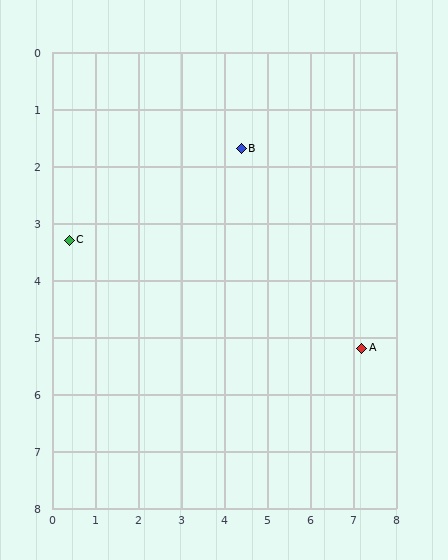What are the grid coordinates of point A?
Point A is at approximately (7.2, 5.2).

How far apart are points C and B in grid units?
Points C and B are about 4.3 grid units apart.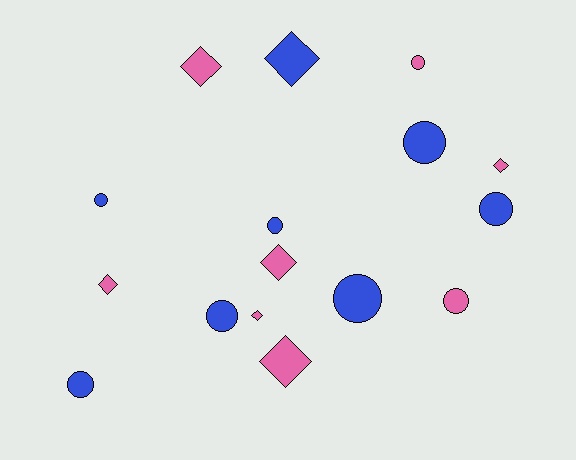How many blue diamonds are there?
There is 1 blue diamond.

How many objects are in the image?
There are 16 objects.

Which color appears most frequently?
Pink, with 8 objects.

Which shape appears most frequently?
Circle, with 9 objects.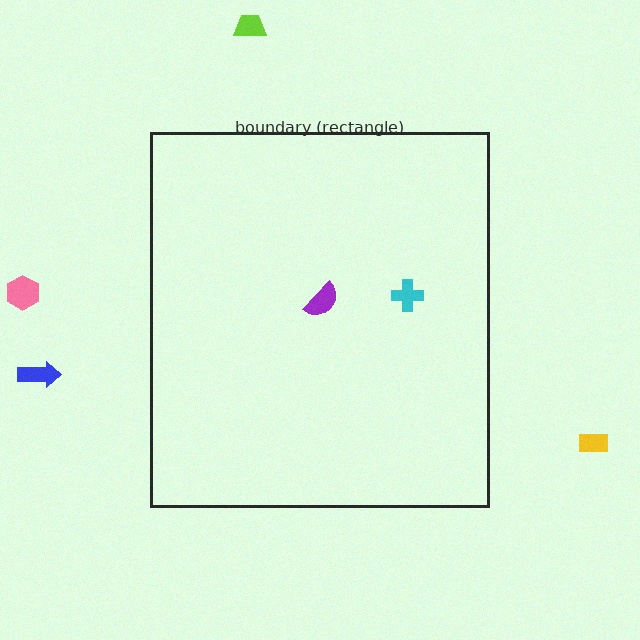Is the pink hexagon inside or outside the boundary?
Outside.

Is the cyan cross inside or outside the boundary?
Inside.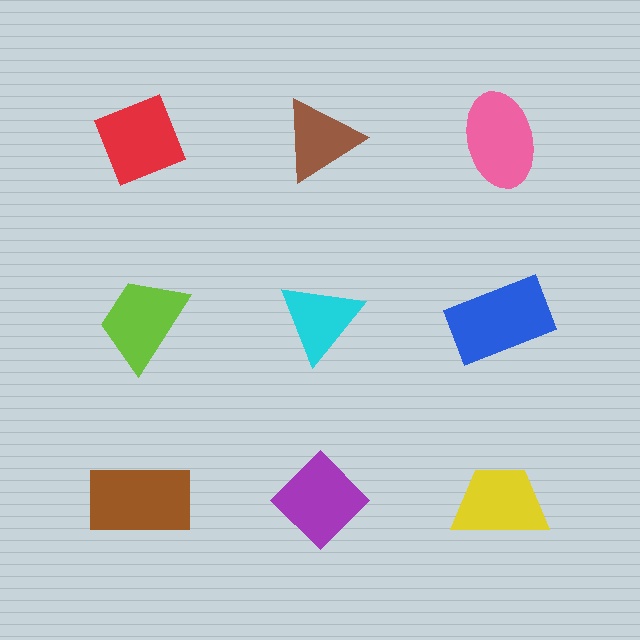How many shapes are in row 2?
3 shapes.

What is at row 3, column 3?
A yellow trapezoid.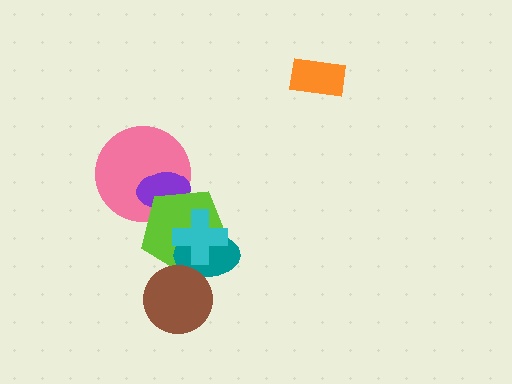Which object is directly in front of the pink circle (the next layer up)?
The purple ellipse is directly in front of the pink circle.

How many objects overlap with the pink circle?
2 objects overlap with the pink circle.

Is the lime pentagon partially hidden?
Yes, it is partially covered by another shape.